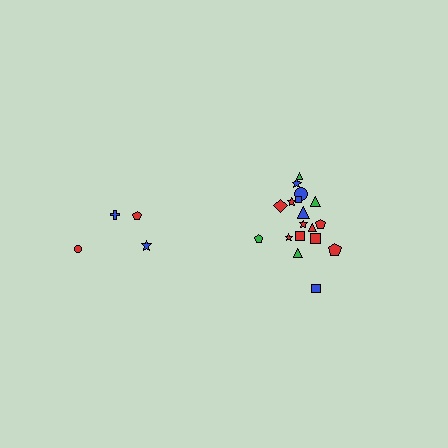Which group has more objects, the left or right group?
The right group.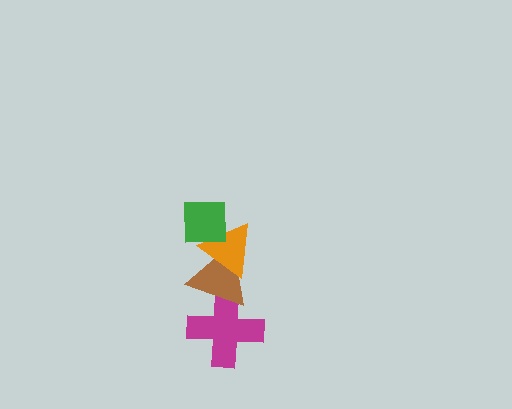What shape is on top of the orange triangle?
The green square is on top of the orange triangle.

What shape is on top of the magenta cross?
The brown triangle is on top of the magenta cross.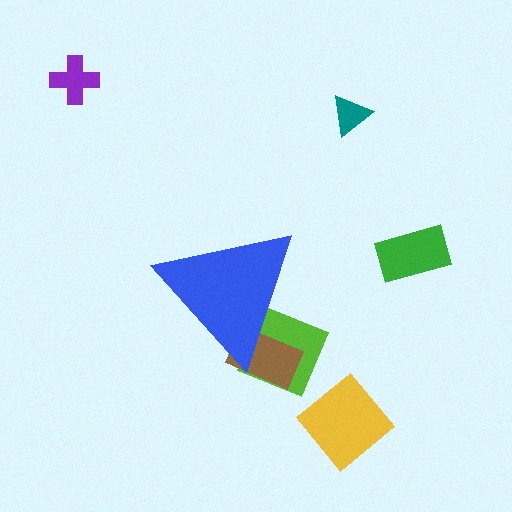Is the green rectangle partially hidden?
No, the green rectangle is fully visible.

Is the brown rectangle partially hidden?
Yes, the brown rectangle is partially hidden behind the blue triangle.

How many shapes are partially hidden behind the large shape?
2 shapes are partially hidden.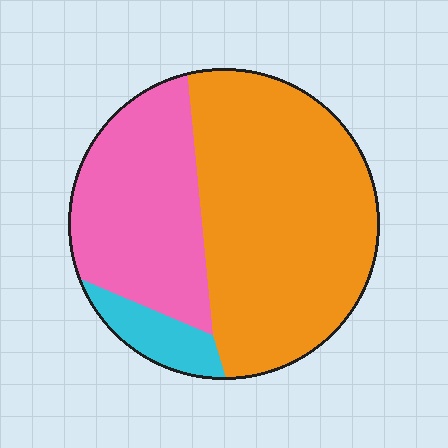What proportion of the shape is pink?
Pink covers 33% of the shape.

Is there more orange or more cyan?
Orange.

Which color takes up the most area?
Orange, at roughly 60%.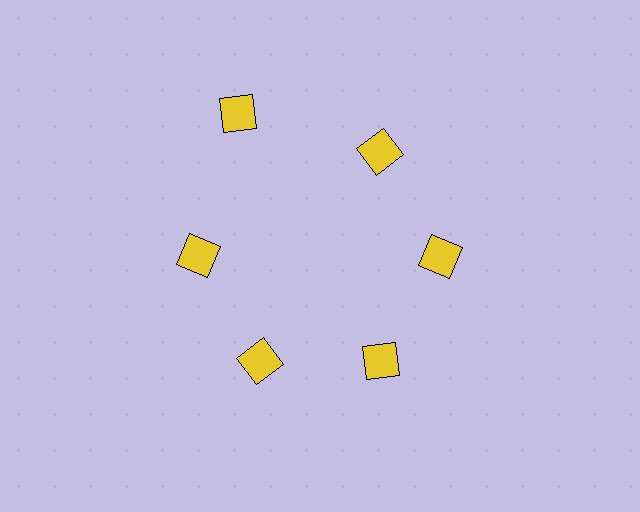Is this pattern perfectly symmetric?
No. The 6 yellow squares are arranged in a ring, but one element near the 11 o'clock position is pushed outward from the center, breaking the 6-fold rotational symmetry.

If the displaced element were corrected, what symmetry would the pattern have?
It would have 6-fold rotational symmetry — the pattern would map onto itself every 60 degrees.